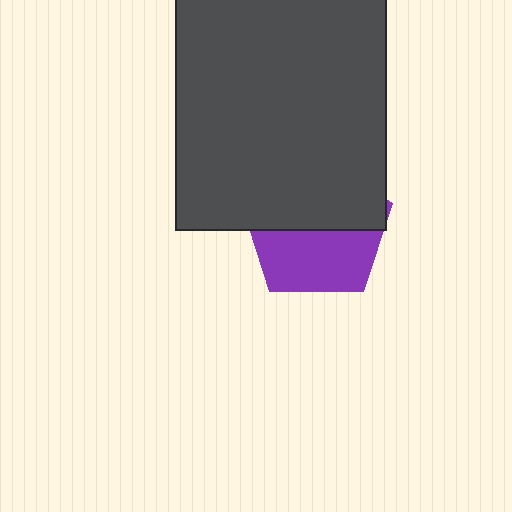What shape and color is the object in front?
The object in front is a dark gray rectangle.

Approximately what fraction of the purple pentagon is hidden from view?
Roughly 54% of the purple pentagon is hidden behind the dark gray rectangle.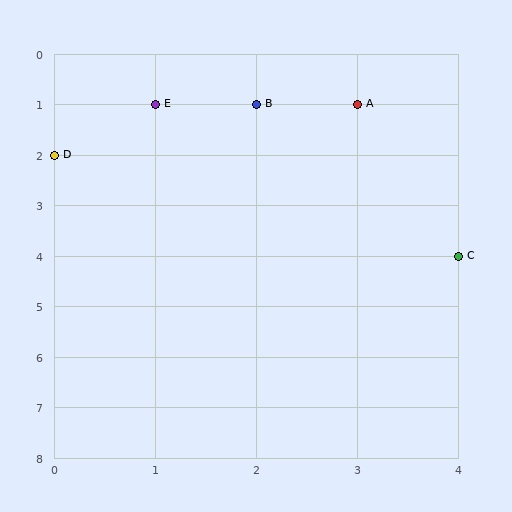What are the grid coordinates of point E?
Point E is at grid coordinates (1, 1).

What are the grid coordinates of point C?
Point C is at grid coordinates (4, 4).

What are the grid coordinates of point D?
Point D is at grid coordinates (0, 2).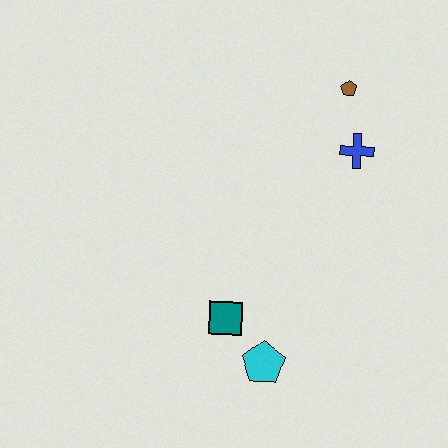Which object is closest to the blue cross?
The brown pentagon is closest to the blue cross.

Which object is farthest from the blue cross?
The cyan pentagon is farthest from the blue cross.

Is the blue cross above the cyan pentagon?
Yes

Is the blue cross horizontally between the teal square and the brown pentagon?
No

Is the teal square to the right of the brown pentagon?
No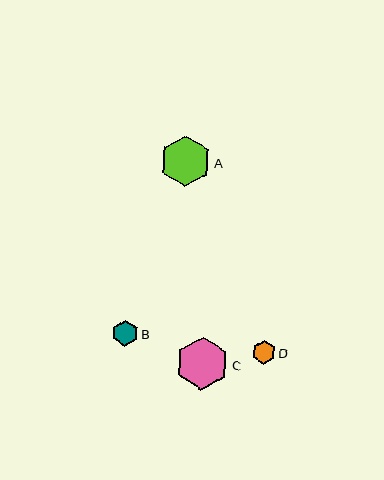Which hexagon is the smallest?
Hexagon D is the smallest with a size of approximately 24 pixels.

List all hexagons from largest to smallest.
From largest to smallest: C, A, B, D.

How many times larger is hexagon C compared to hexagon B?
Hexagon C is approximately 2.0 times the size of hexagon B.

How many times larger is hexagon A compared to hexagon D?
Hexagon A is approximately 2.1 times the size of hexagon D.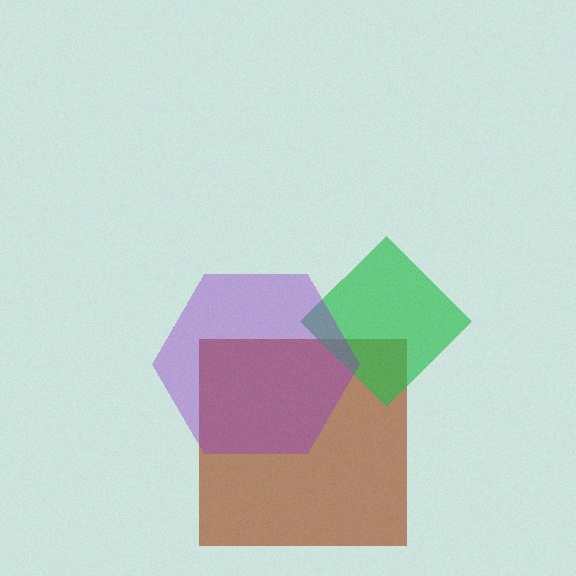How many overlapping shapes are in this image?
There are 3 overlapping shapes in the image.